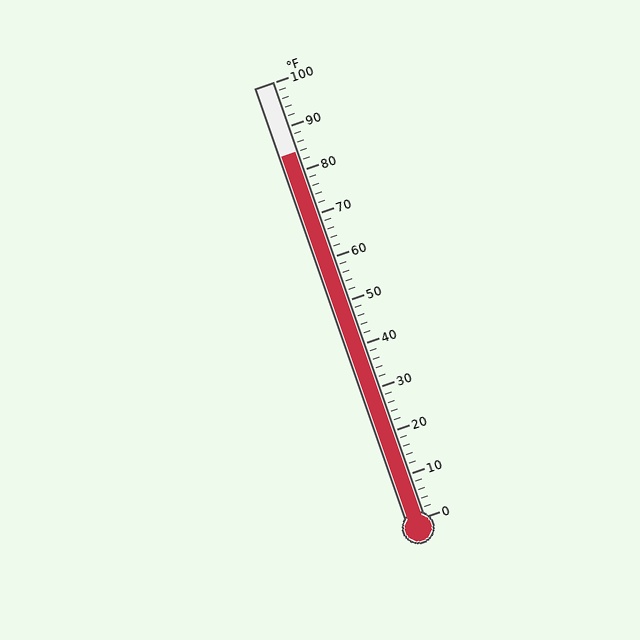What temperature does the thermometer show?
The thermometer shows approximately 84°F.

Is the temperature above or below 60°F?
The temperature is above 60°F.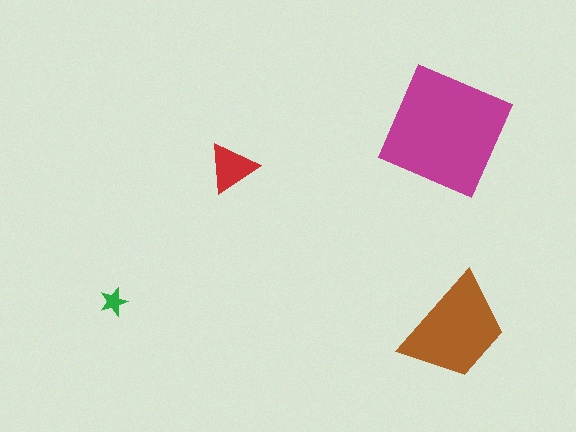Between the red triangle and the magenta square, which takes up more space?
The magenta square.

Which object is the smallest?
The green star.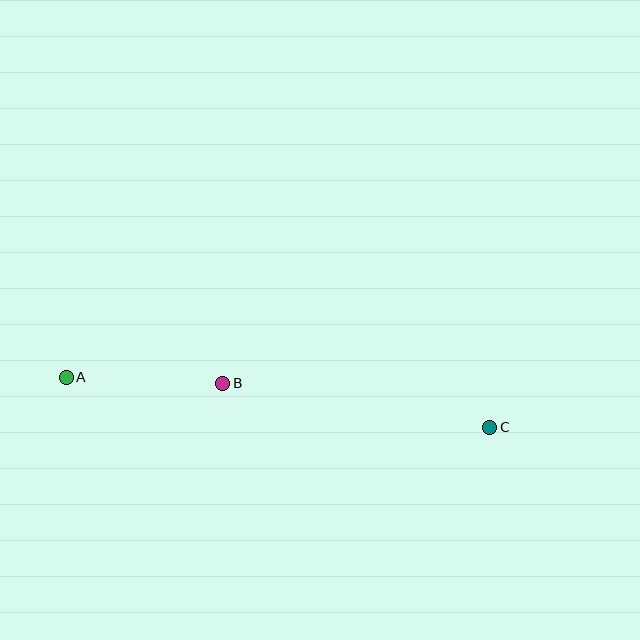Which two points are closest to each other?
Points A and B are closest to each other.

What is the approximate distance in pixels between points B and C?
The distance between B and C is approximately 271 pixels.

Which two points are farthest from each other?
Points A and C are farthest from each other.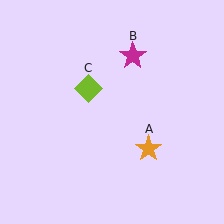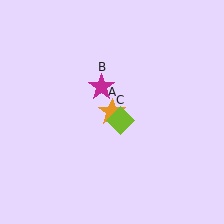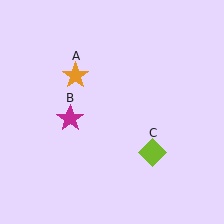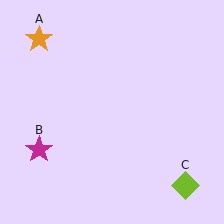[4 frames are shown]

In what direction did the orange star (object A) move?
The orange star (object A) moved up and to the left.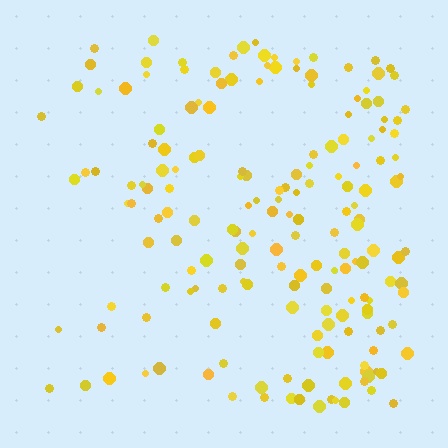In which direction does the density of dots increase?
From left to right, with the right side densest.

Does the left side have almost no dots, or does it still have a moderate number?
Still a moderate number, just noticeably fewer than the right.